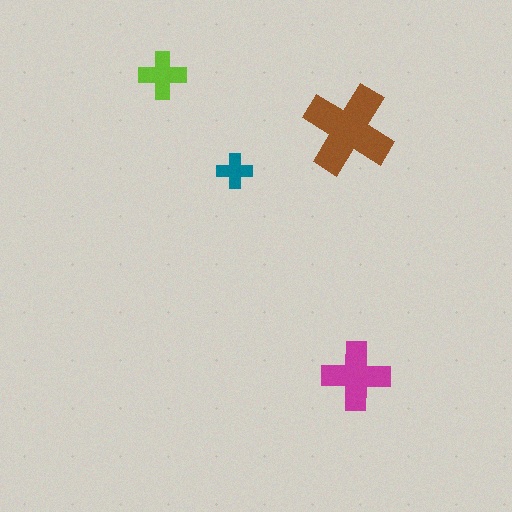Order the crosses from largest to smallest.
the brown one, the magenta one, the lime one, the teal one.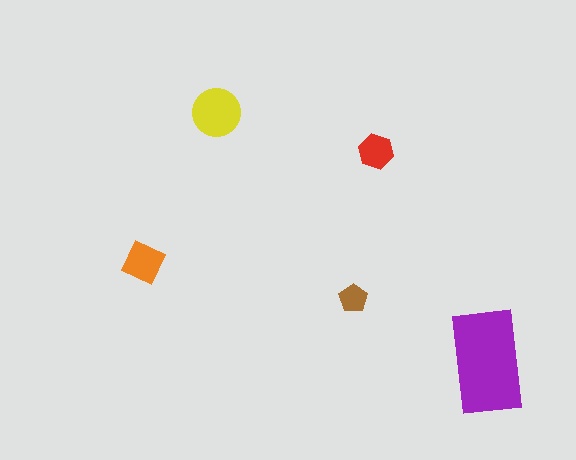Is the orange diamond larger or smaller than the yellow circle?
Smaller.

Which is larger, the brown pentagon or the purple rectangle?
The purple rectangle.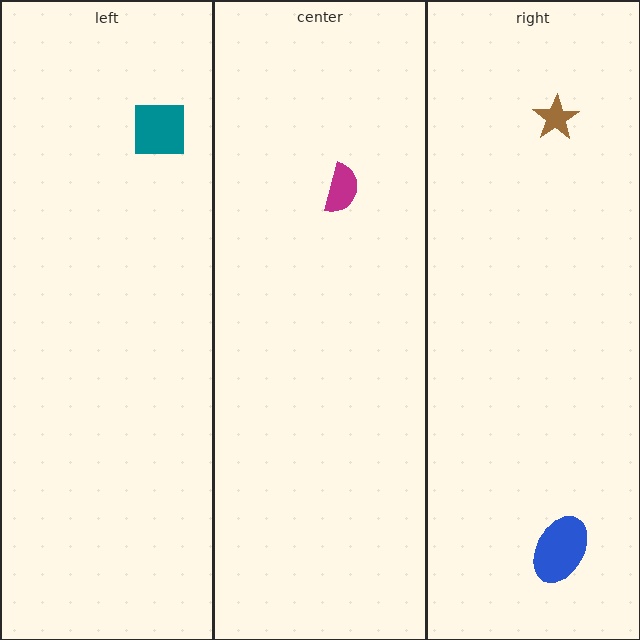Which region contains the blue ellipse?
The right region.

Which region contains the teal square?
The left region.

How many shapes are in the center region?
1.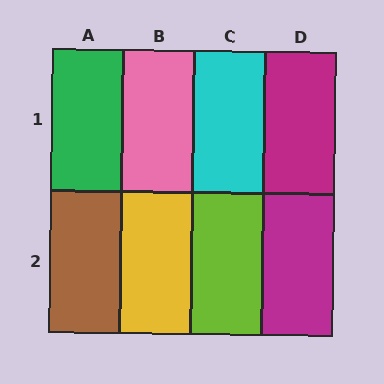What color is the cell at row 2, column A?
Brown.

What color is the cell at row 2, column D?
Magenta.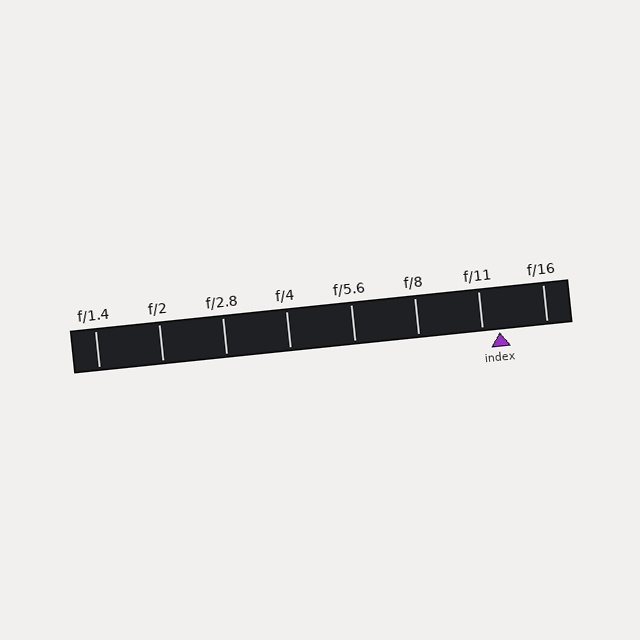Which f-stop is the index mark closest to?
The index mark is closest to f/11.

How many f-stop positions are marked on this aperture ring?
There are 8 f-stop positions marked.